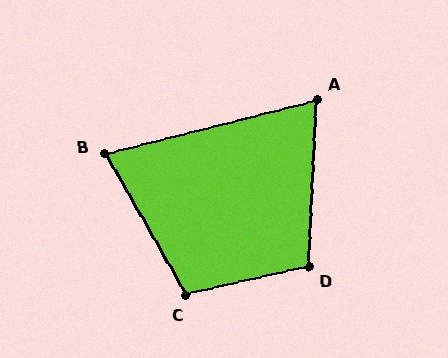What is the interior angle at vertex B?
Approximately 75 degrees (acute).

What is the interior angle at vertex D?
Approximately 105 degrees (obtuse).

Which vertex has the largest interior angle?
C, at approximately 107 degrees.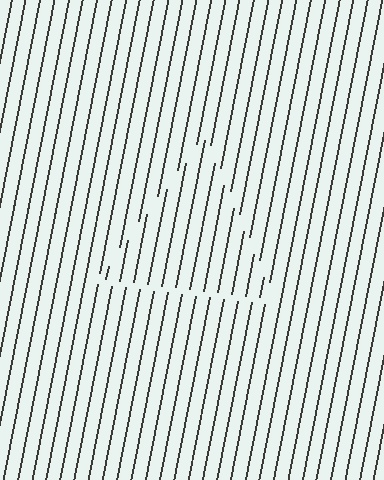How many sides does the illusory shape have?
3 sides — the line-ends trace a triangle.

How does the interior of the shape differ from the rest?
The interior of the shape contains the same grating, shifted by half a period — the contour is defined by the phase discontinuity where line-ends from the inner and outer gratings abut.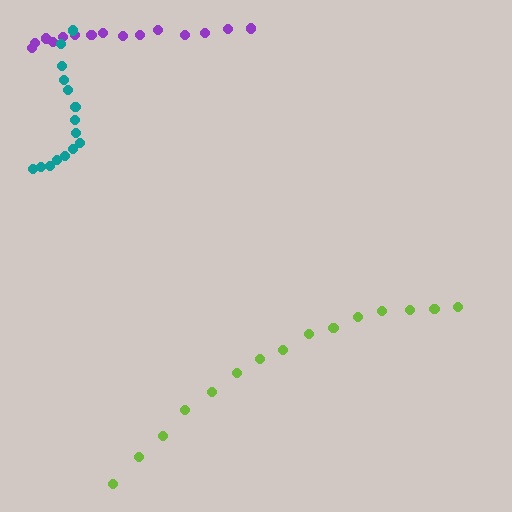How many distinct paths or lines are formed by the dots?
There are 3 distinct paths.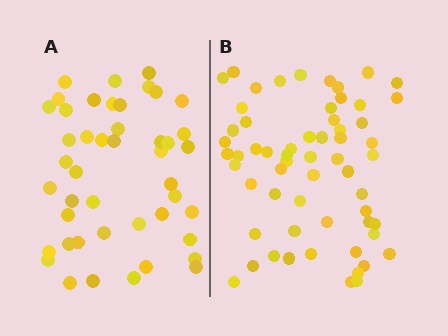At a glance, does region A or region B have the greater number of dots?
Region B (the right region) has more dots.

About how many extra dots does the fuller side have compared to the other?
Region B has approximately 15 more dots than region A.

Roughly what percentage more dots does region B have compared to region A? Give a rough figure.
About 35% more.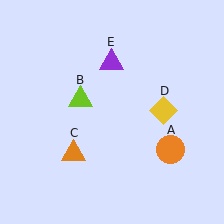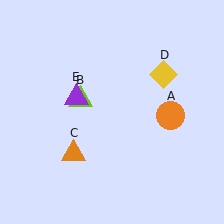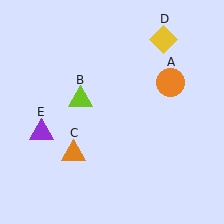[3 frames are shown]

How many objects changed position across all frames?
3 objects changed position: orange circle (object A), yellow diamond (object D), purple triangle (object E).